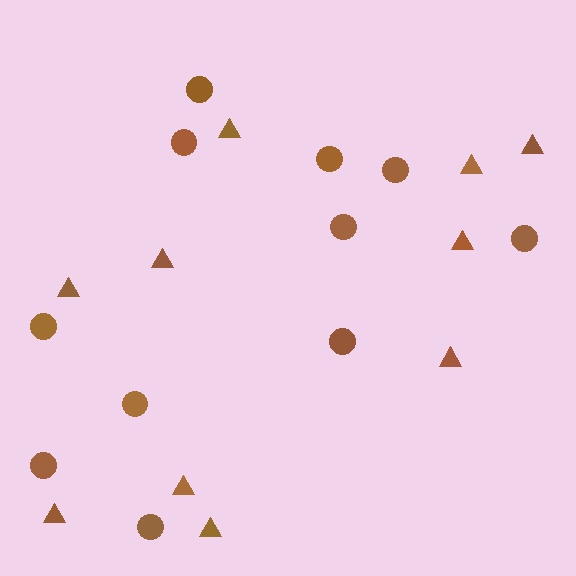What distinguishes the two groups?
There are 2 groups: one group of triangles (10) and one group of circles (11).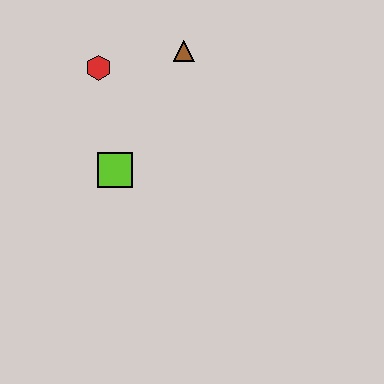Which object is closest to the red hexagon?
The brown triangle is closest to the red hexagon.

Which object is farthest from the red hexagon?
The lime square is farthest from the red hexagon.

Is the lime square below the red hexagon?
Yes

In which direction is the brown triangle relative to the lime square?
The brown triangle is above the lime square.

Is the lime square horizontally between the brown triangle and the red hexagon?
Yes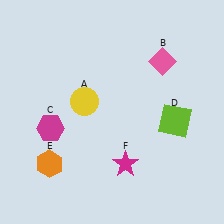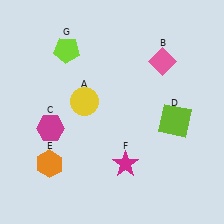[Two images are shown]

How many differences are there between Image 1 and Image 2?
There is 1 difference between the two images.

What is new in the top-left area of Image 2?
A lime pentagon (G) was added in the top-left area of Image 2.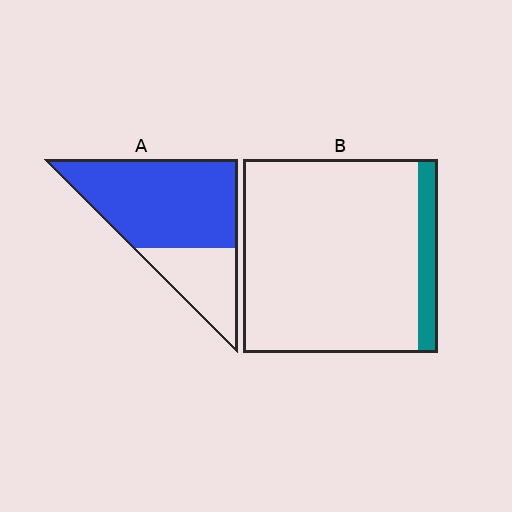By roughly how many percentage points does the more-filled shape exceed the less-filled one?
By roughly 60 percentage points (A over B).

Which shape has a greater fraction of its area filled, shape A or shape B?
Shape A.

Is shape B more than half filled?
No.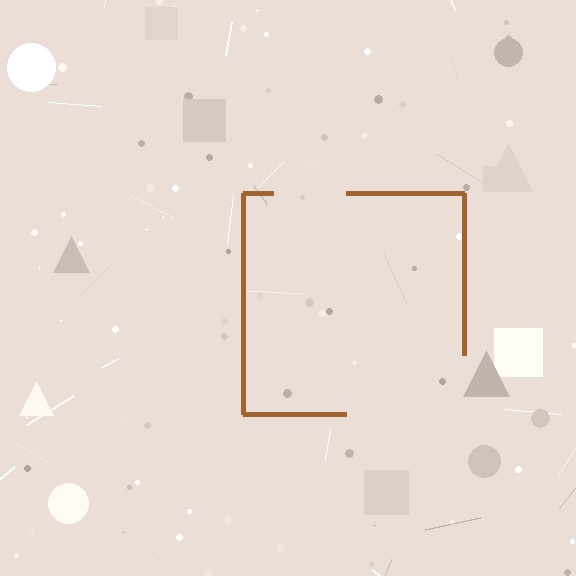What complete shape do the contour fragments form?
The contour fragments form a square.